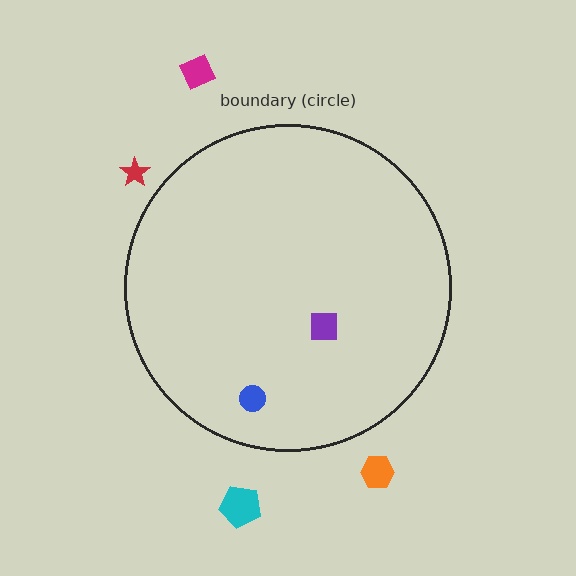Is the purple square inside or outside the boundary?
Inside.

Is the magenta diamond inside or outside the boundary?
Outside.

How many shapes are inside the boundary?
2 inside, 4 outside.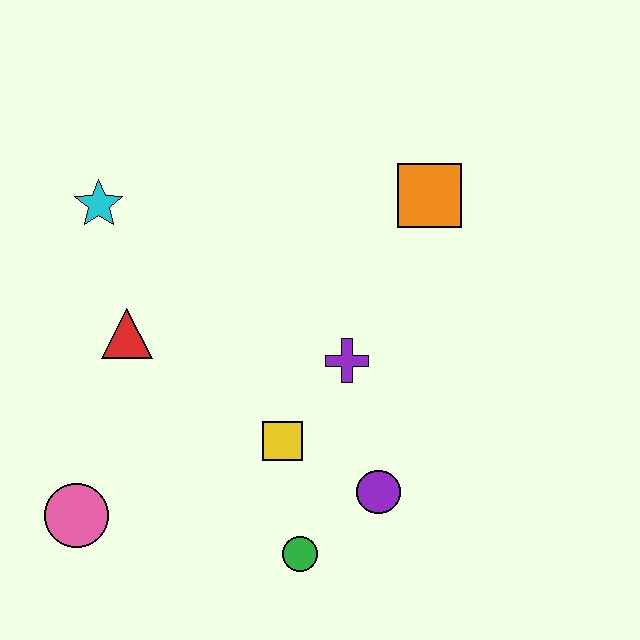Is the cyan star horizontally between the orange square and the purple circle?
No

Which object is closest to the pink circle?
The red triangle is closest to the pink circle.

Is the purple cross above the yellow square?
Yes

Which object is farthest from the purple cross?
The pink circle is farthest from the purple cross.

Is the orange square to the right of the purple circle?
Yes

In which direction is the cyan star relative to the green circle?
The cyan star is above the green circle.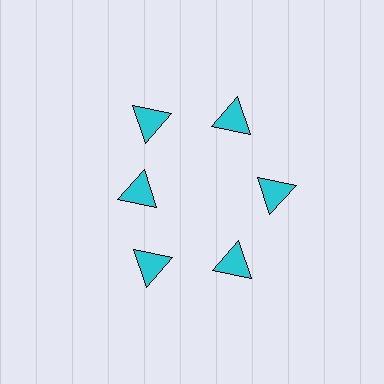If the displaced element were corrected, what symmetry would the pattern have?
It would have 6-fold rotational symmetry — the pattern would map onto itself every 60 degrees.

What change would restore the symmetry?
The symmetry would be restored by moving it outward, back onto the ring so that all 6 triangles sit at equal angles and equal distance from the center.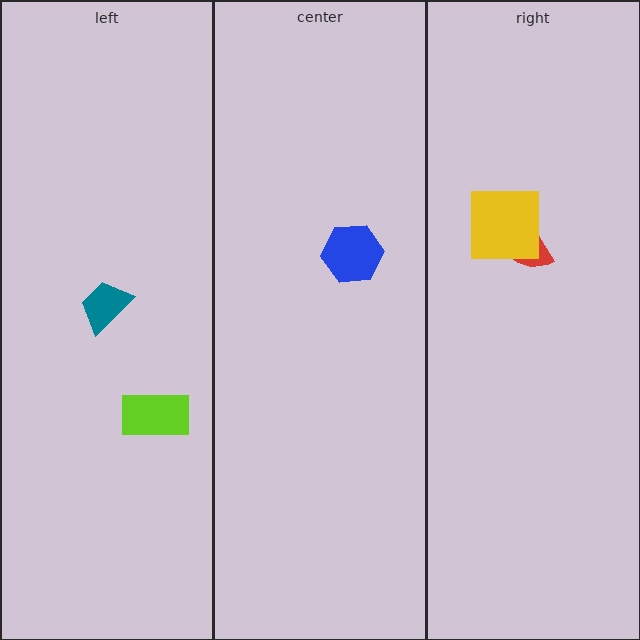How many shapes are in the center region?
1.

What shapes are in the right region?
The red semicircle, the yellow square.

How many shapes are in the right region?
2.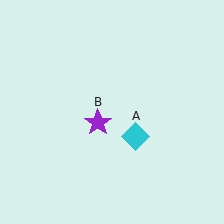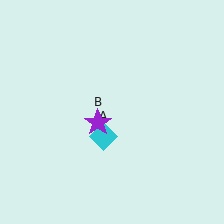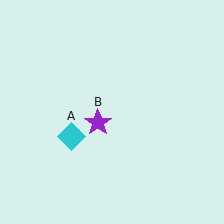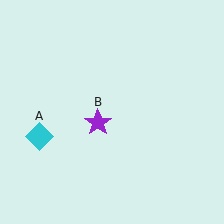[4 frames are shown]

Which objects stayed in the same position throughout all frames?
Purple star (object B) remained stationary.